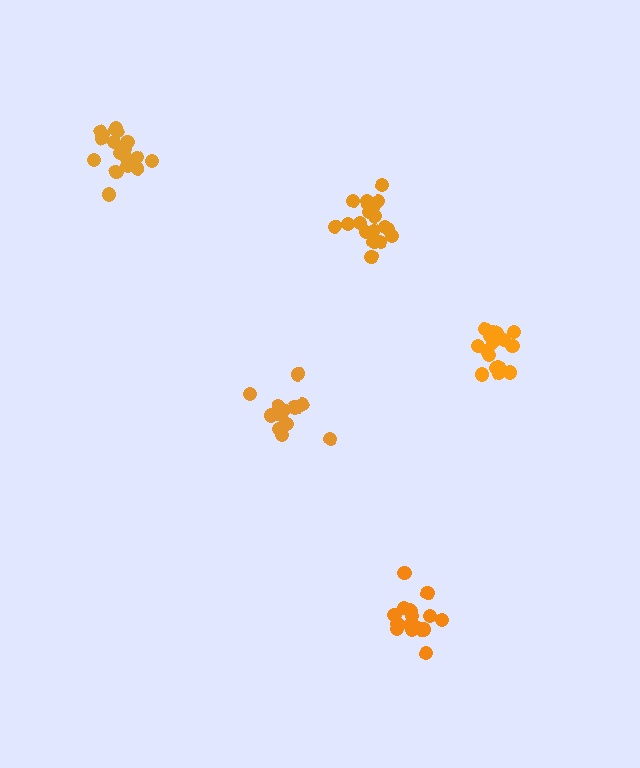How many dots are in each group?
Group 1: 16 dots, Group 2: 17 dots, Group 3: 20 dots, Group 4: 19 dots, Group 5: 16 dots (88 total).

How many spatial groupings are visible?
There are 5 spatial groupings.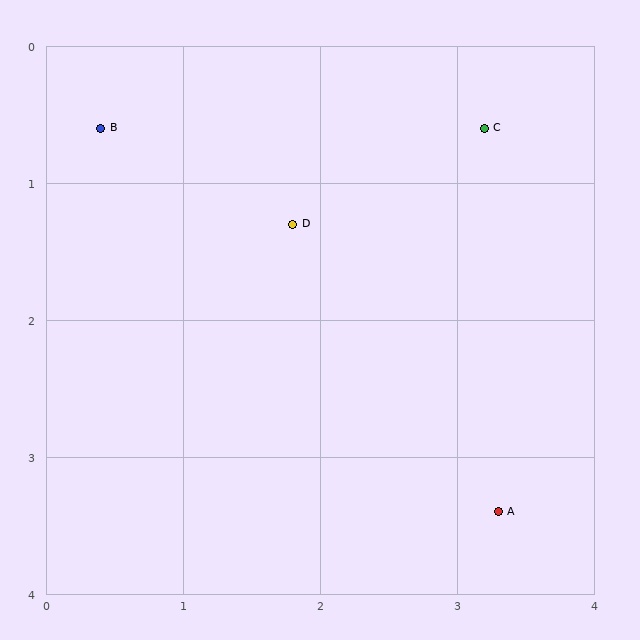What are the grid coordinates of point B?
Point B is at approximately (0.4, 0.6).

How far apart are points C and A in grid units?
Points C and A are about 2.8 grid units apart.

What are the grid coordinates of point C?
Point C is at approximately (3.2, 0.6).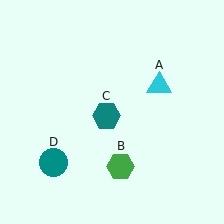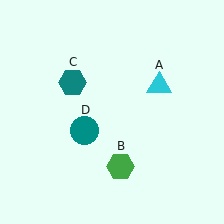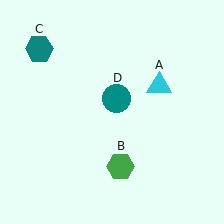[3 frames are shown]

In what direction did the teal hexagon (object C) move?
The teal hexagon (object C) moved up and to the left.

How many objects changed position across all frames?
2 objects changed position: teal hexagon (object C), teal circle (object D).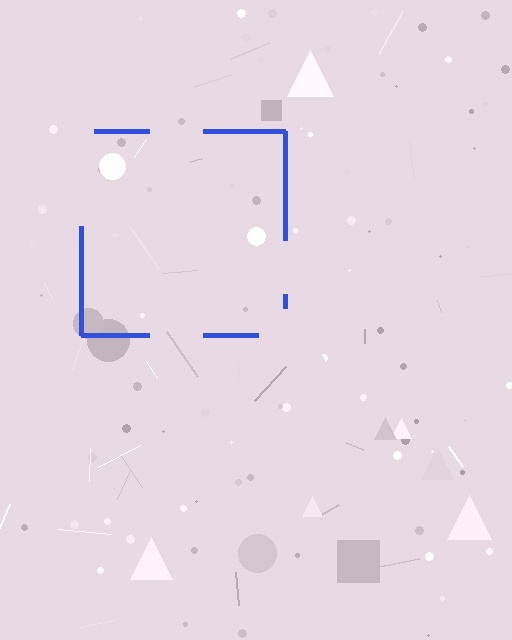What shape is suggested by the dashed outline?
The dashed outline suggests a square.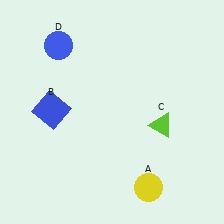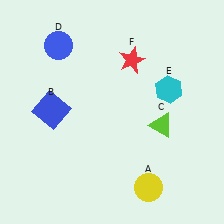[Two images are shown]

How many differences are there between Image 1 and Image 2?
There are 2 differences between the two images.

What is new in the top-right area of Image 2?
A red star (F) was added in the top-right area of Image 2.